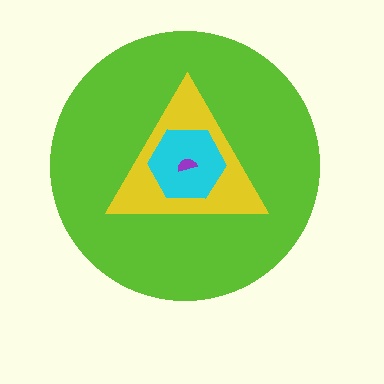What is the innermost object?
The purple semicircle.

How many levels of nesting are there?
4.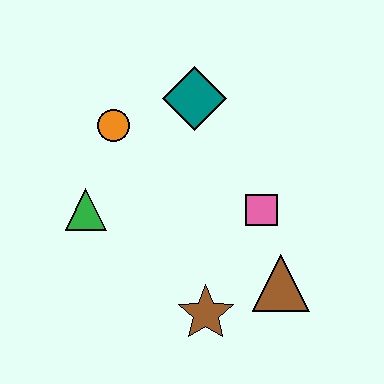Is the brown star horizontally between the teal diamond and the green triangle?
No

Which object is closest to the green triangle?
The orange circle is closest to the green triangle.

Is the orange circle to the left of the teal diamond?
Yes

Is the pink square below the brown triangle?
No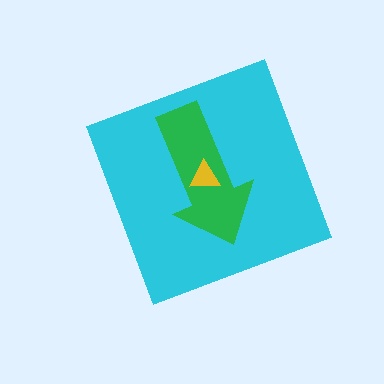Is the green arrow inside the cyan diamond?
Yes.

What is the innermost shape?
The yellow triangle.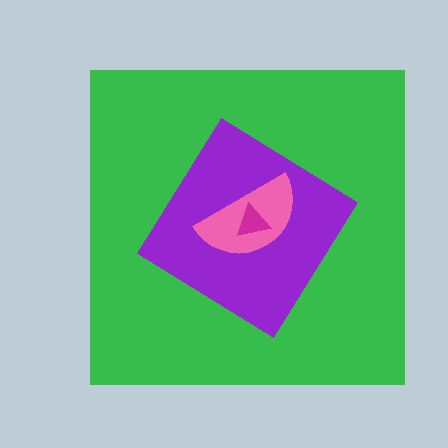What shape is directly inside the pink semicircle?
The magenta triangle.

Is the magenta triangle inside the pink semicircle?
Yes.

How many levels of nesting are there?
4.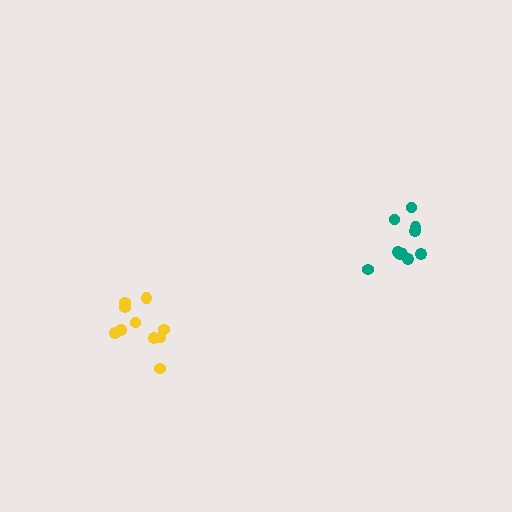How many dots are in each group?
Group 1: 10 dots, Group 2: 10 dots (20 total).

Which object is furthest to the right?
The teal cluster is rightmost.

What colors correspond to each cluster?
The clusters are colored: yellow, teal.